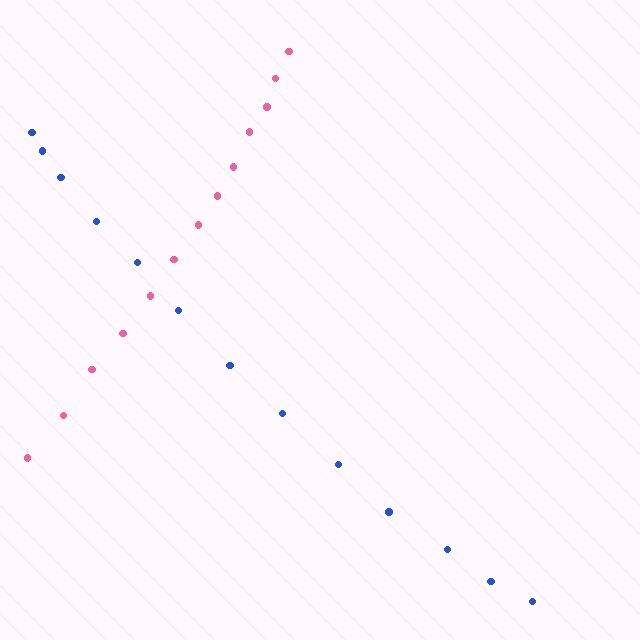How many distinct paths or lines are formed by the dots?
There are 2 distinct paths.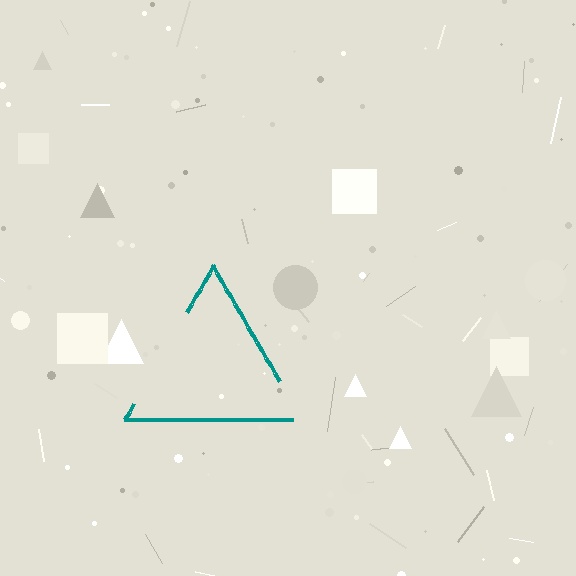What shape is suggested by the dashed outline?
The dashed outline suggests a triangle.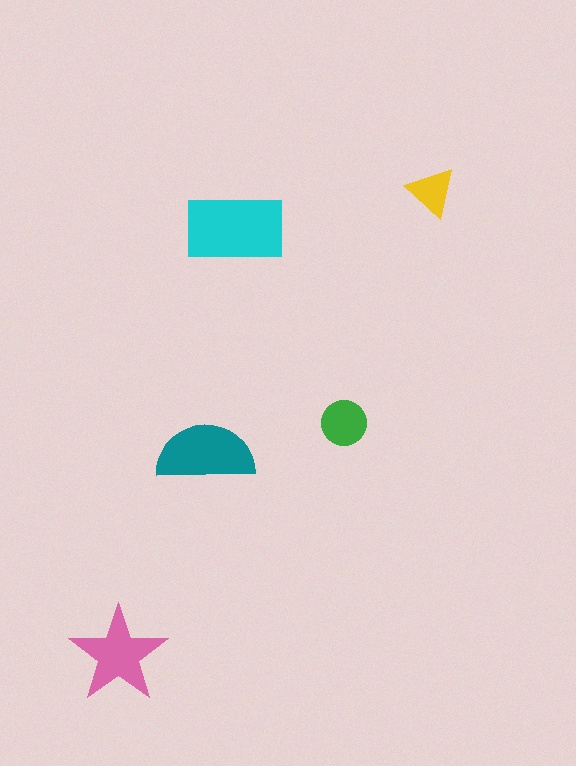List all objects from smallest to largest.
The yellow triangle, the green circle, the pink star, the teal semicircle, the cyan rectangle.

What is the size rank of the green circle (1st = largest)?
4th.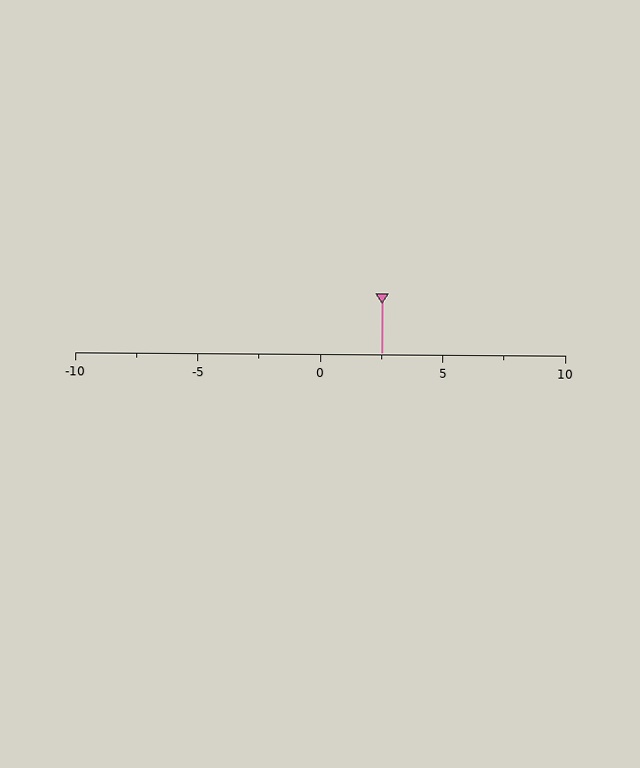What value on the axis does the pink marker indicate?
The marker indicates approximately 2.5.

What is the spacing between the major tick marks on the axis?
The major ticks are spaced 5 apart.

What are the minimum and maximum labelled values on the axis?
The axis runs from -10 to 10.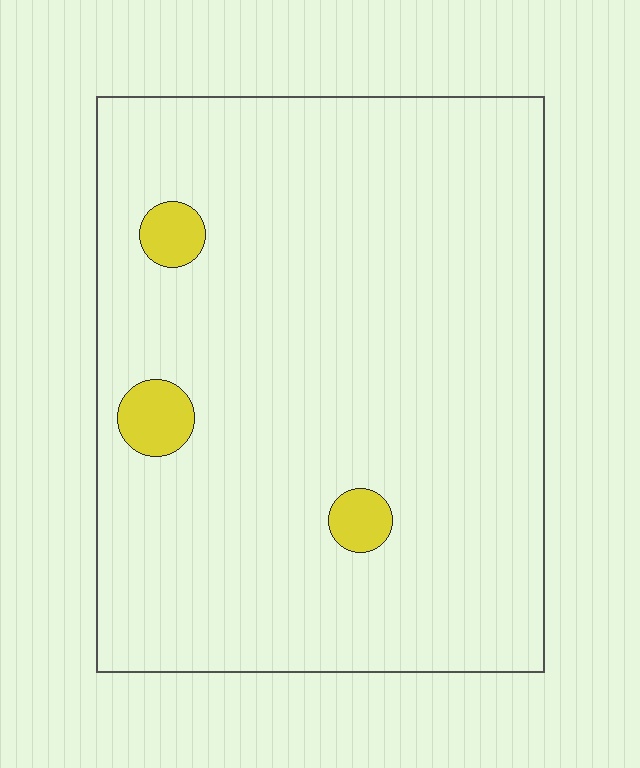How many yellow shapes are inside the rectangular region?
3.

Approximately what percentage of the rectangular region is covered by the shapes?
Approximately 5%.